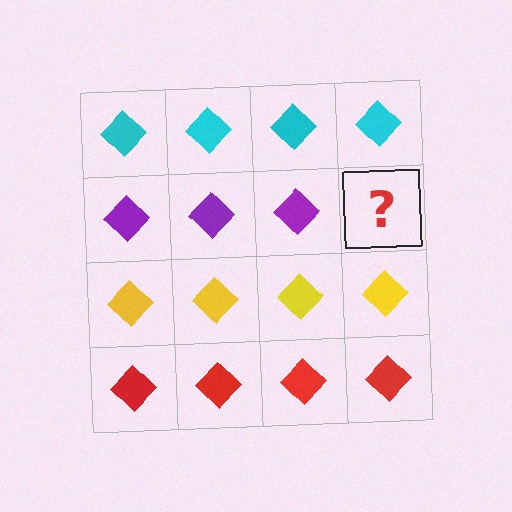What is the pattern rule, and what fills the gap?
The rule is that each row has a consistent color. The gap should be filled with a purple diamond.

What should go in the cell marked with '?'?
The missing cell should contain a purple diamond.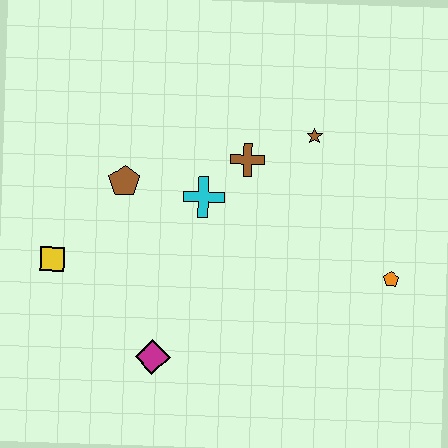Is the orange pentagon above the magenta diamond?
Yes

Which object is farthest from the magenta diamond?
The brown star is farthest from the magenta diamond.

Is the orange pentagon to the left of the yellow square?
No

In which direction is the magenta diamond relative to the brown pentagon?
The magenta diamond is below the brown pentagon.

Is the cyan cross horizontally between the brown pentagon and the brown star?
Yes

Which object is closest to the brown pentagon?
The cyan cross is closest to the brown pentagon.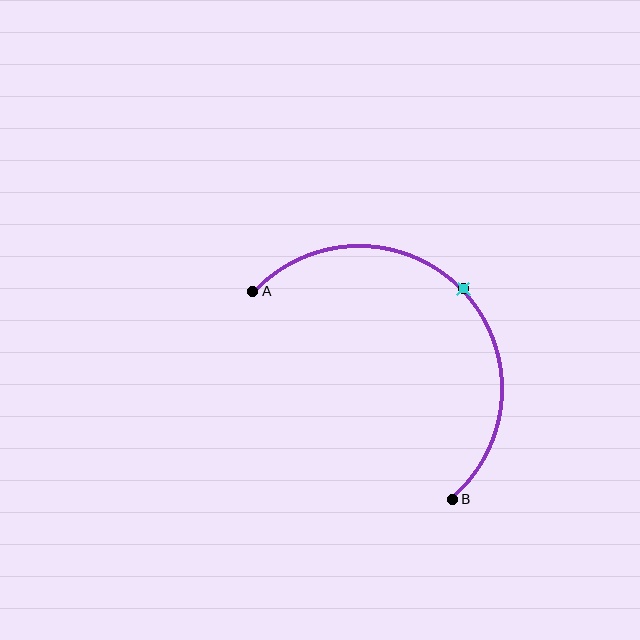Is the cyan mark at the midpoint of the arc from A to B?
Yes. The cyan mark lies on the arc at equal arc-length from both A and B — it is the arc midpoint.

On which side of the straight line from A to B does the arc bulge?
The arc bulges above and to the right of the straight line connecting A and B.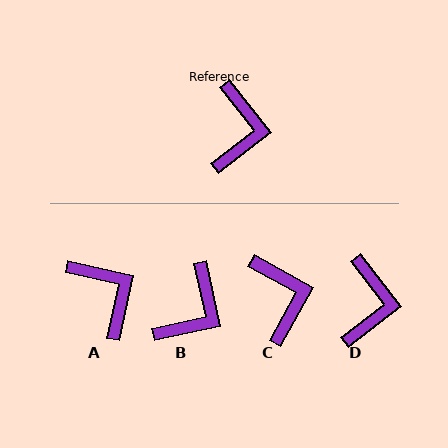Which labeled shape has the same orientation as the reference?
D.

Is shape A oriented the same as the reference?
No, it is off by about 39 degrees.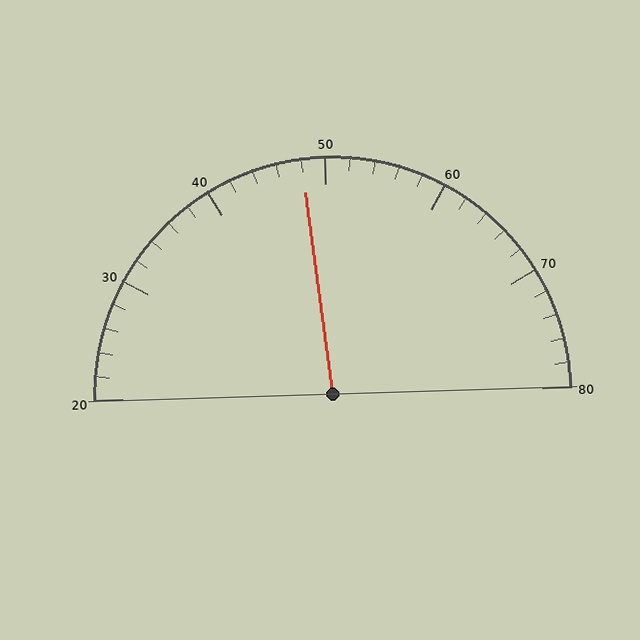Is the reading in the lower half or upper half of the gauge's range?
The reading is in the lower half of the range (20 to 80).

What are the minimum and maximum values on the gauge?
The gauge ranges from 20 to 80.